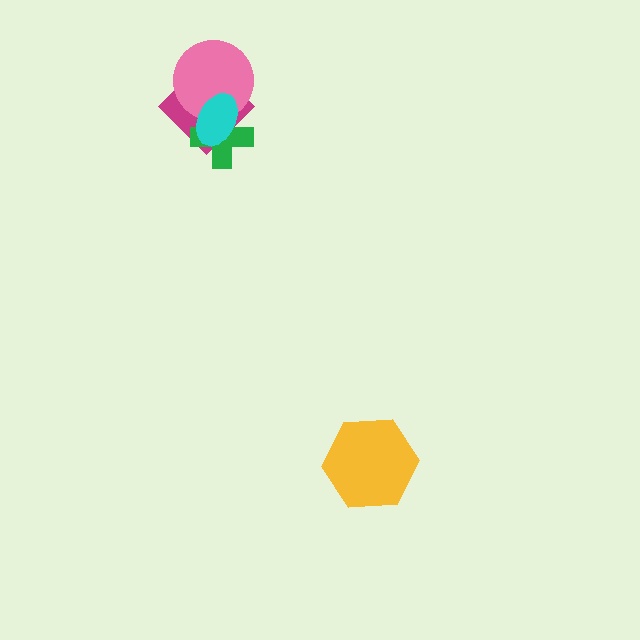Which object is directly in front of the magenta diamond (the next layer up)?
The green cross is directly in front of the magenta diamond.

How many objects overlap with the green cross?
3 objects overlap with the green cross.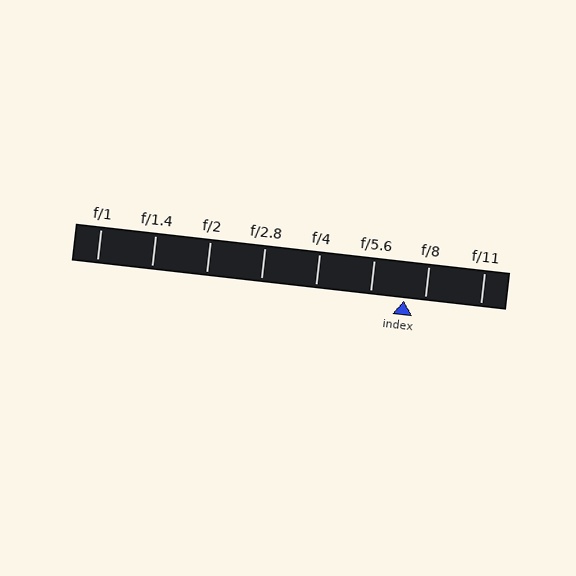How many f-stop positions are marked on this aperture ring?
There are 8 f-stop positions marked.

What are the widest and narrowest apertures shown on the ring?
The widest aperture shown is f/1 and the narrowest is f/11.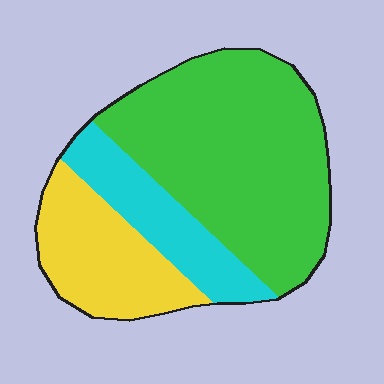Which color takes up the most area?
Green, at roughly 55%.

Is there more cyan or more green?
Green.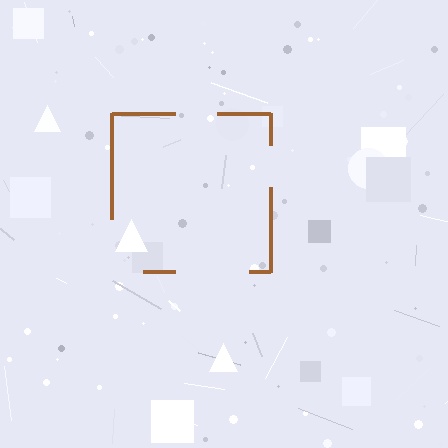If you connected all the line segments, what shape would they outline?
They would outline a square.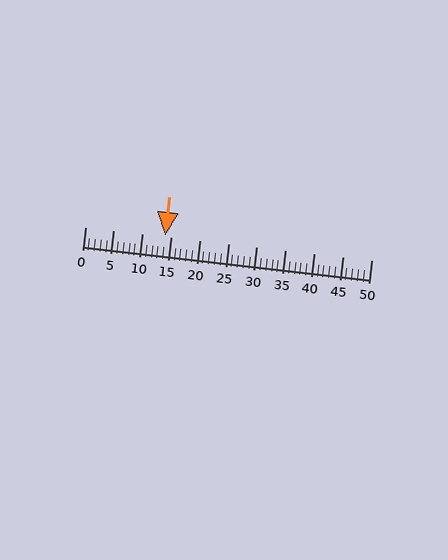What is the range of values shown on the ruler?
The ruler shows values from 0 to 50.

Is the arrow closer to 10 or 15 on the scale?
The arrow is closer to 15.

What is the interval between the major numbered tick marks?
The major tick marks are spaced 5 units apart.